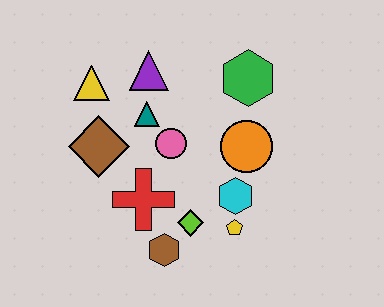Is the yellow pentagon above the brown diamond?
No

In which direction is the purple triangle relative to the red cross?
The purple triangle is above the red cross.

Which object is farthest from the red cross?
The green hexagon is farthest from the red cross.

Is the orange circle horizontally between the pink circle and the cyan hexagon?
No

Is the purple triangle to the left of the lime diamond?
Yes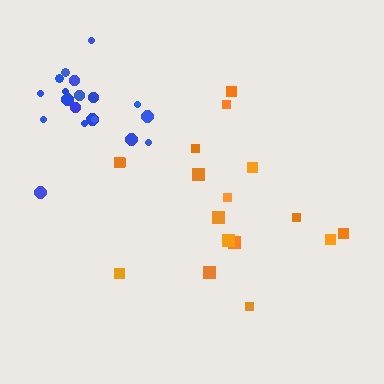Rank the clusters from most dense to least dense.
blue, orange.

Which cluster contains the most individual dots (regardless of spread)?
Blue (19).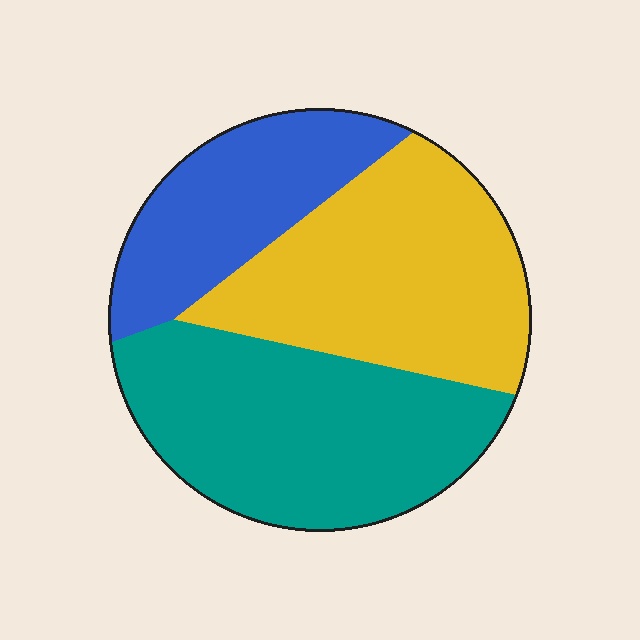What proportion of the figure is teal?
Teal takes up about two fifths (2/5) of the figure.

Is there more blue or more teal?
Teal.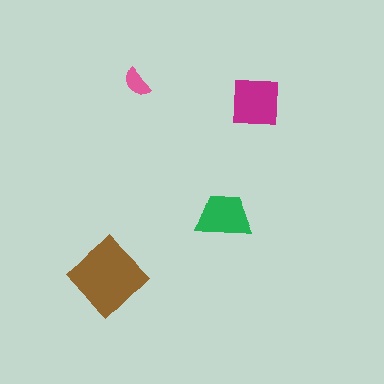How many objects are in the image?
There are 4 objects in the image.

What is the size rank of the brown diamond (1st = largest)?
1st.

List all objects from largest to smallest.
The brown diamond, the magenta square, the green trapezoid, the pink semicircle.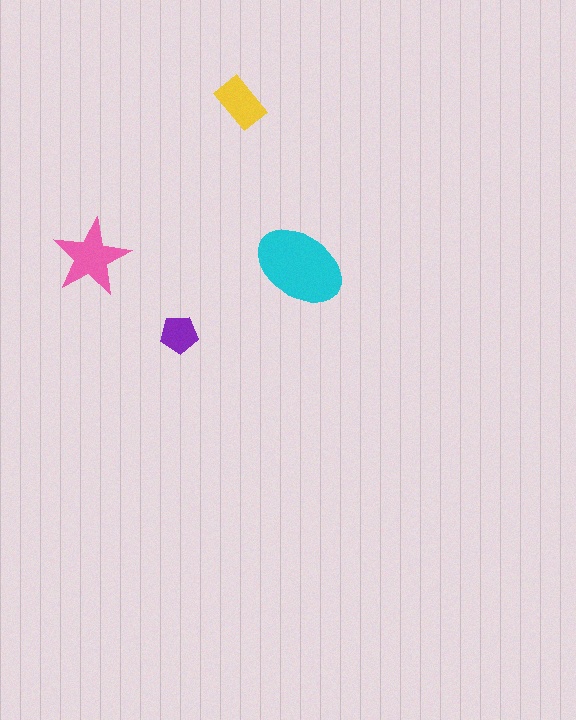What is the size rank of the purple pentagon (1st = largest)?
4th.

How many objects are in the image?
There are 4 objects in the image.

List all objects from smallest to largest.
The purple pentagon, the yellow rectangle, the pink star, the cyan ellipse.